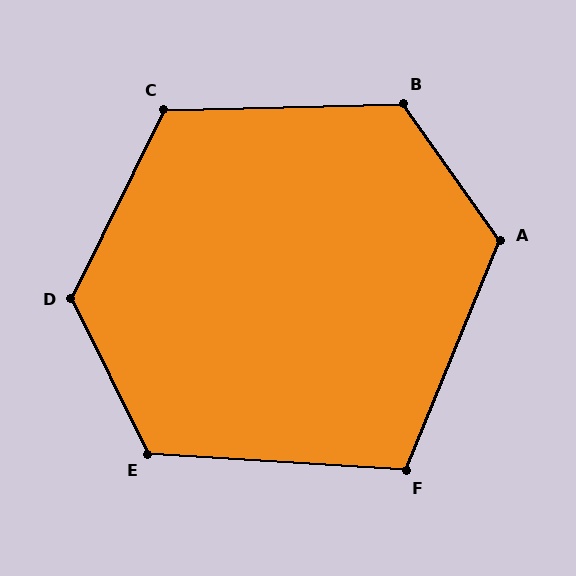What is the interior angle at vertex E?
Approximately 120 degrees (obtuse).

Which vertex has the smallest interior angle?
F, at approximately 109 degrees.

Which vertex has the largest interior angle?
D, at approximately 128 degrees.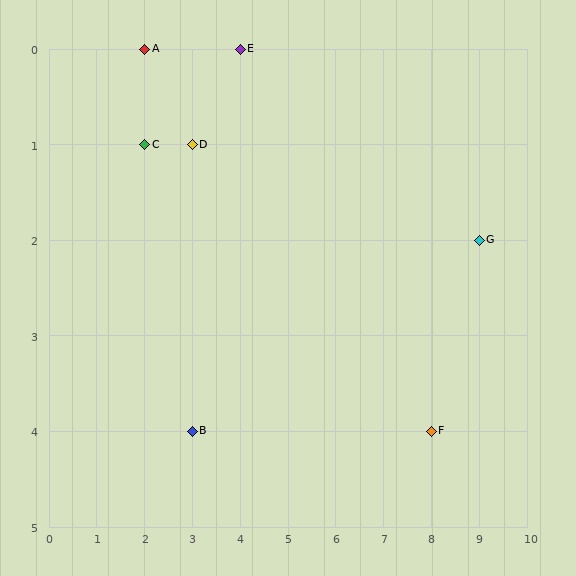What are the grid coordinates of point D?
Point D is at grid coordinates (3, 1).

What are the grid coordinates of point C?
Point C is at grid coordinates (2, 1).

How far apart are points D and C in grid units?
Points D and C are 1 column apart.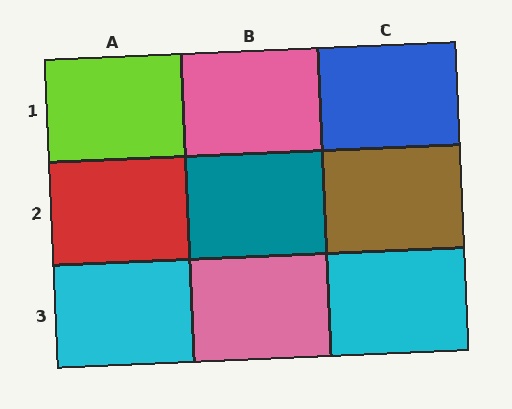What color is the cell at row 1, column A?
Lime.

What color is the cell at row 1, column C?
Blue.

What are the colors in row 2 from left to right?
Red, teal, brown.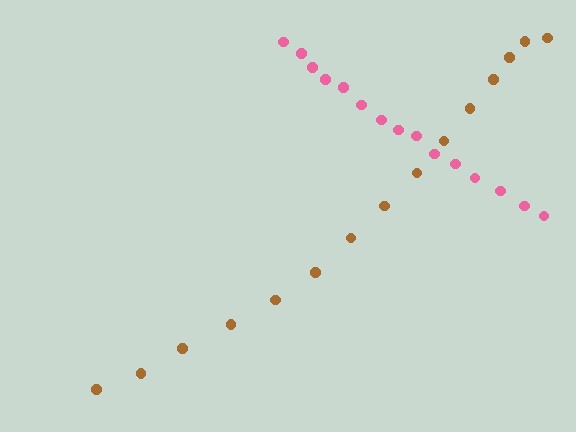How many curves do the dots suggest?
There are 2 distinct paths.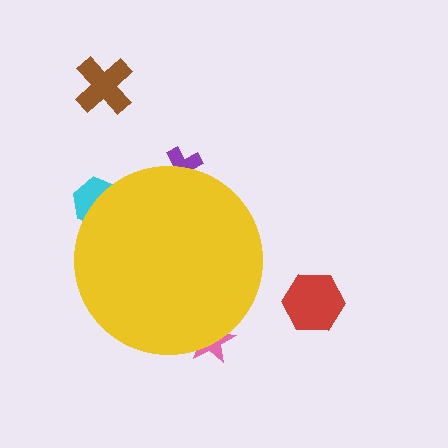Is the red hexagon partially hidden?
No, the red hexagon is fully visible.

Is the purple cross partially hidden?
Yes, the purple cross is partially hidden behind the yellow circle.